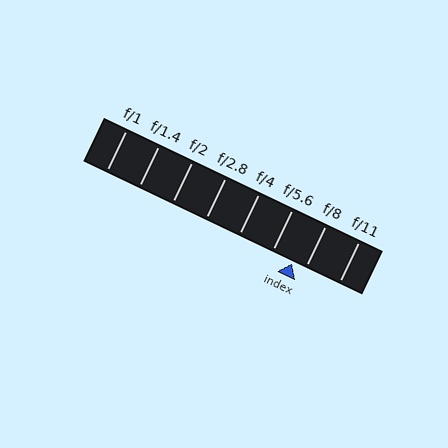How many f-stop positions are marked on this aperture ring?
There are 8 f-stop positions marked.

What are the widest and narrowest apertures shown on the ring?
The widest aperture shown is f/1 and the narrowest is f/11.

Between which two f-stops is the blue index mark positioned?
The index mark is between f/5.6 and f/8.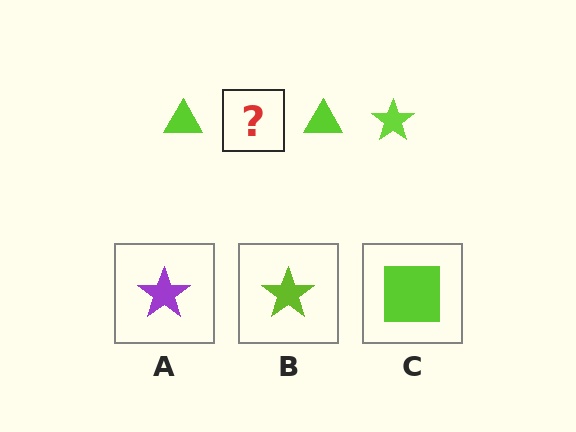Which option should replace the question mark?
Option B.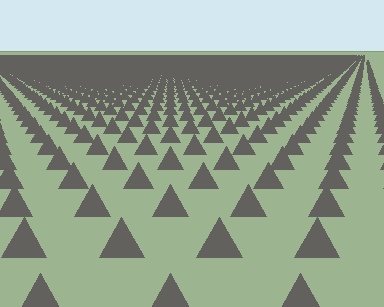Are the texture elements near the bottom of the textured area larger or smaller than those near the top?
Larger. Near the bottom, elements are closer to the viewer and appear at a bigger on-screen size.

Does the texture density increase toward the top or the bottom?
Density increases toward the top.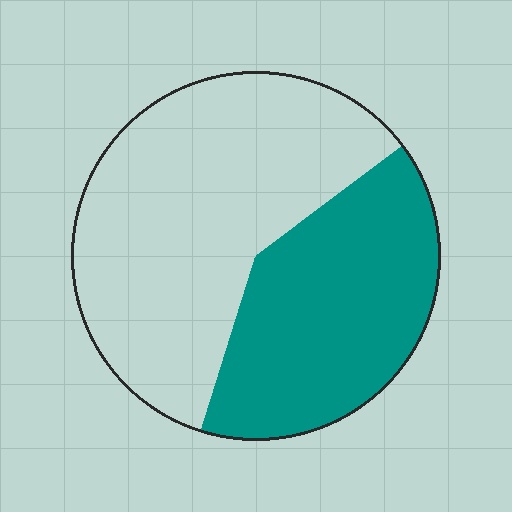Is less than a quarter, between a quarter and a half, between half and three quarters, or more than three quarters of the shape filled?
Between a quarter and a half.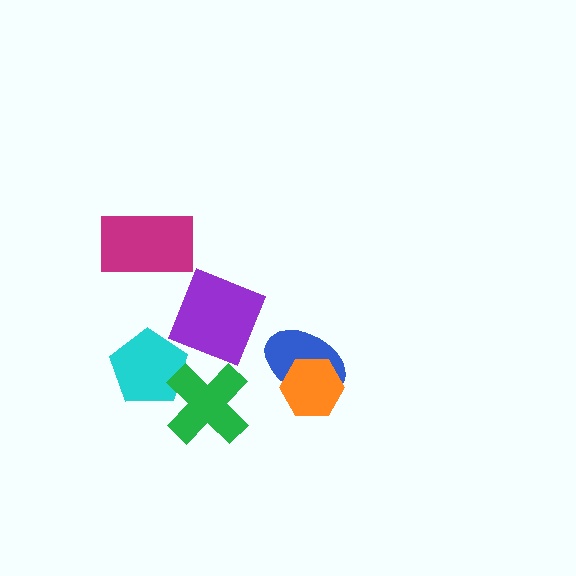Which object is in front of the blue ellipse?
The orange hexagon is in front of the blue ellipse.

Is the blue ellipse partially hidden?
Yes, it is partially covered by another shape.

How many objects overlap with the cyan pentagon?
1 object overlaps with the cyan pentagon.